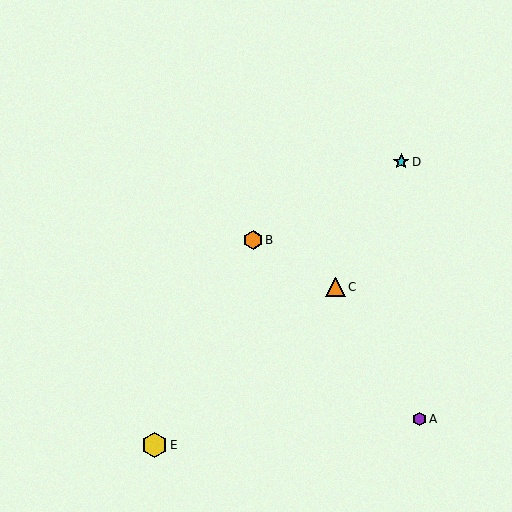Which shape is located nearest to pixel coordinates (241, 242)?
The orange hexagon (labeled B) at (253, 240) is nearest to that location.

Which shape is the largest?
The yellow hexagon (labeled E) is the largest.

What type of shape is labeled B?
Shape B is an orange hexagon.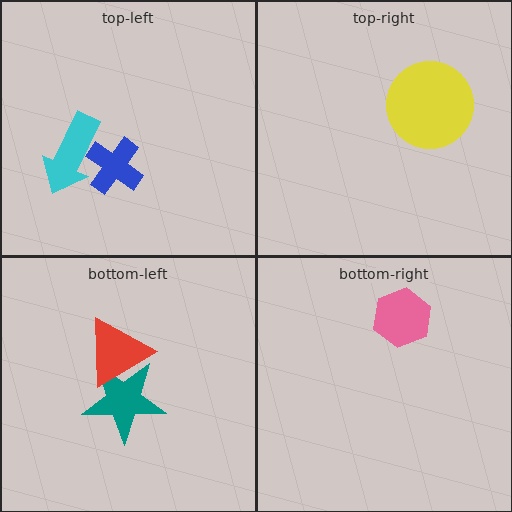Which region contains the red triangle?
The bottom-left region.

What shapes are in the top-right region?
The yellow circle.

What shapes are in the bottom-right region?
The pink hexagon.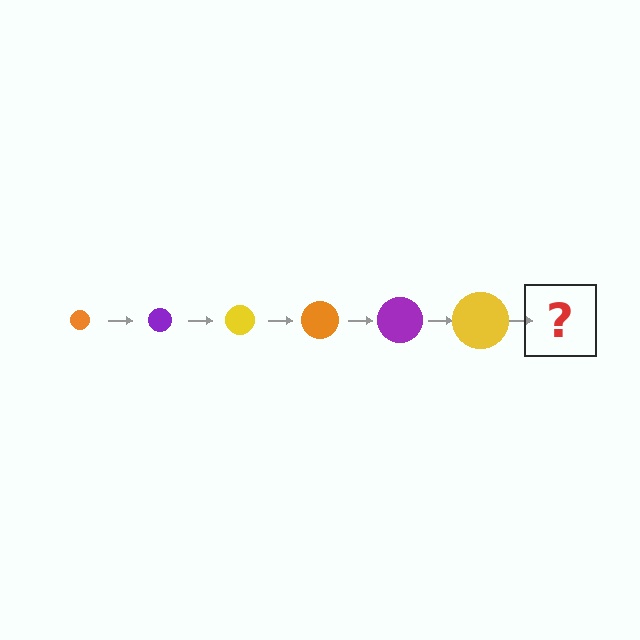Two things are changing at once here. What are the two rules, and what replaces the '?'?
The two rules are that the circle grows larger each step and the color cycles through orange, purple, and yellow. The '?' should be an orange circle, larger than the previous one.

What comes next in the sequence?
The next element should be an orange circle, larger than the previous one.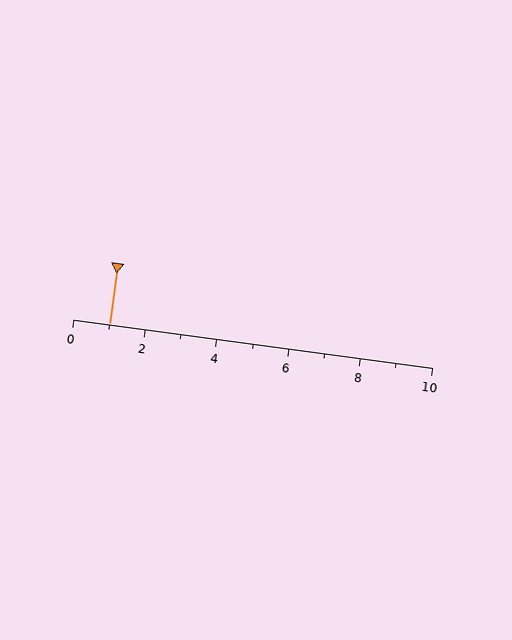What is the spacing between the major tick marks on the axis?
The major ticks are spaced 2 apart.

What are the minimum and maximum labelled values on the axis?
The axis runs from 0 to 10.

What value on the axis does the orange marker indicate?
The marker indicates approximately 1.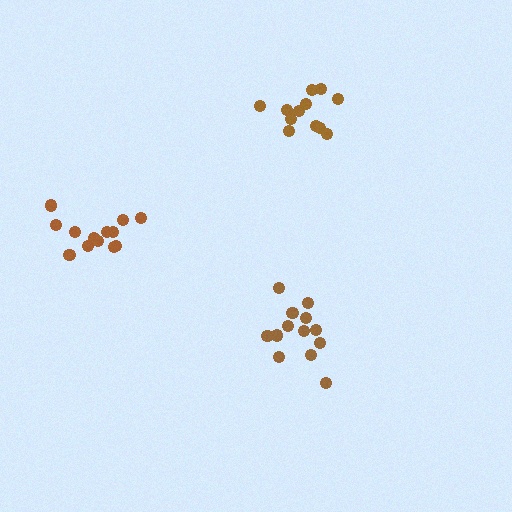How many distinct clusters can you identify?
There are 3 distinct clusters.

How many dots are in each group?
Group 1: 13 dots, Group 2: 13 dots, Group 3: 13 dots (39 total).